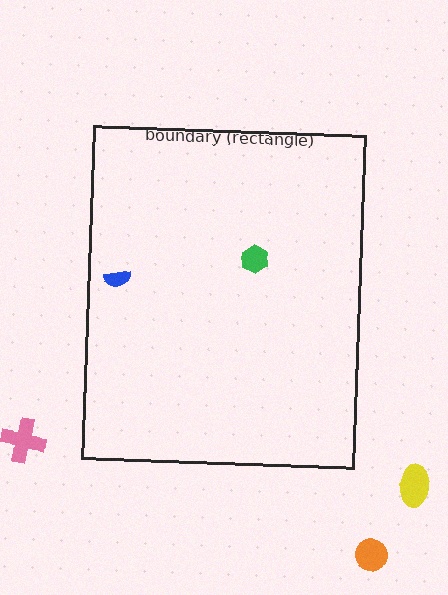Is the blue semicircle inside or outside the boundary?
Inside.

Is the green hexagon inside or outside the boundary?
Inside.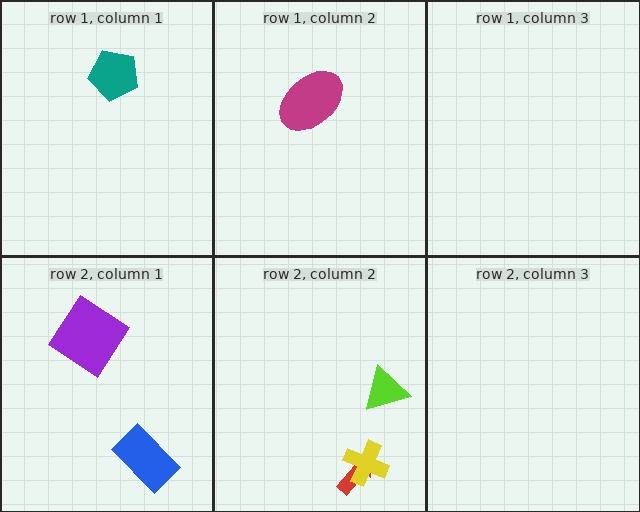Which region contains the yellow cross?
The row 2, column 2 region.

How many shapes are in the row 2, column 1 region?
2.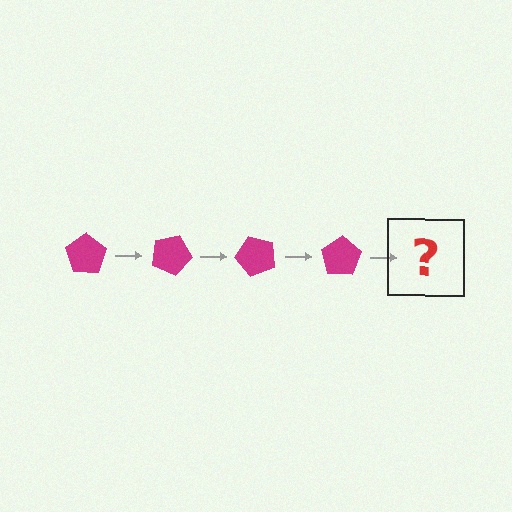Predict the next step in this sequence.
The next step is a magenta pentagon rotated 100 degrees.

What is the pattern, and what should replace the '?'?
The pattern is that the pentagon rotates 25 degrees each step. The '?' should be a magenta pentagon rotated 100 degrees.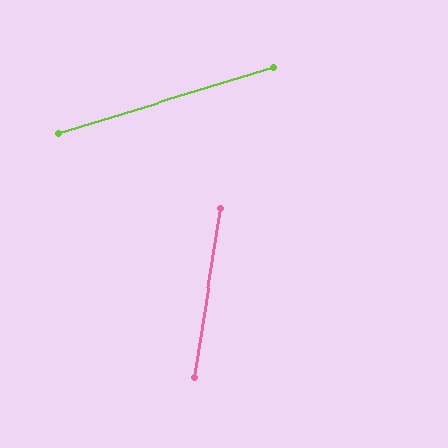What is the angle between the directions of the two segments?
Approximately 64 degrees.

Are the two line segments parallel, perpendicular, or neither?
Neither parallel nor perpendicular — they differ by about 64°.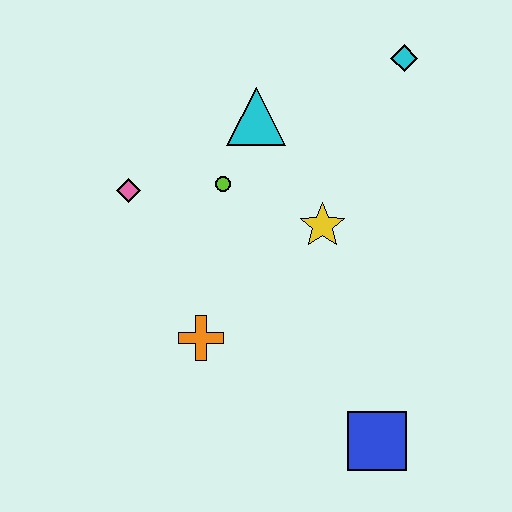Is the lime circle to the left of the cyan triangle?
Yes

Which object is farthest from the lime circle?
The blue square is farthest from the lime circle.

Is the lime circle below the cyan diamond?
Yes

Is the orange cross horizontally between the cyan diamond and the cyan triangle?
No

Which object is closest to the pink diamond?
The lime circle is closest to the pink diamond.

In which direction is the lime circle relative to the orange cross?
The lime circle is above the orange cross.